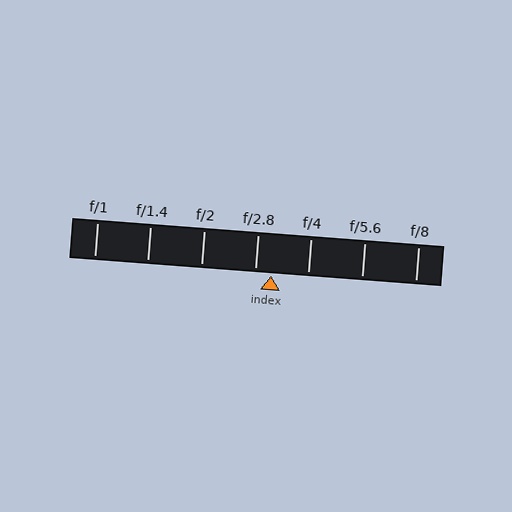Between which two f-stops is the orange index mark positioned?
The index mark is between f/2.8 and f/4.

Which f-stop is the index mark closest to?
The index mark is closest to f/2.8.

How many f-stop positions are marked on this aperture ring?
There are 7 f-stop positions marked.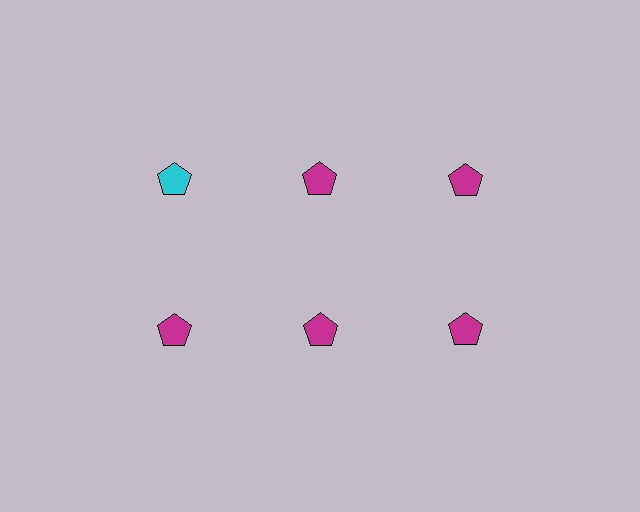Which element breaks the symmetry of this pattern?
The cyan pentagon in the top row, leftmost column breaks the symmetry. All other shapes are magenta pentagons.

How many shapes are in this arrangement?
There are 6 shapes arranged in a grid pattern.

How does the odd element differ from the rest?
It has a different color: cyan instead of magenta.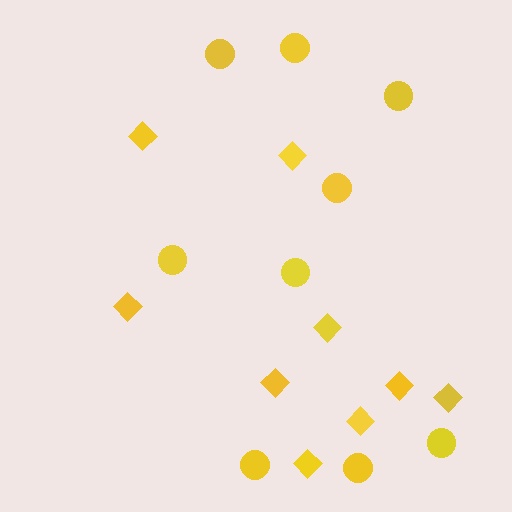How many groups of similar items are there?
There are 2 groups: one group of circles (9) and one group of diamonds (9).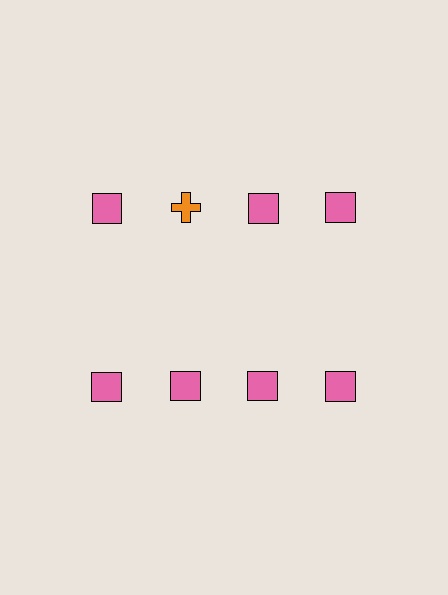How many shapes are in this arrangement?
There are 8 shapes arranged in a grid pattern.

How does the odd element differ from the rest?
It differs in both color (orange instead of pink) and shape (cross instead of square).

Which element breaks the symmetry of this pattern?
The orange cross in the top row, second from left column breaks the symmetry. All other shapes are pink squares.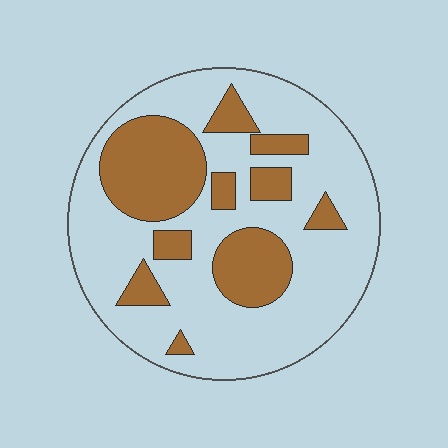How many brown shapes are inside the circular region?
10.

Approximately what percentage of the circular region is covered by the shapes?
Approximately 30%.